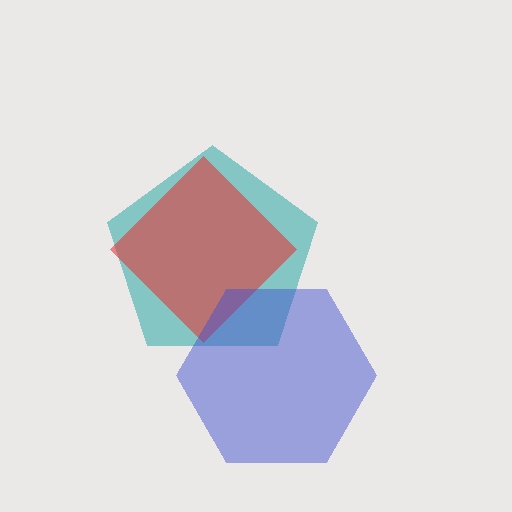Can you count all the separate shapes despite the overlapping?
Yes, there are 3 separate shapes.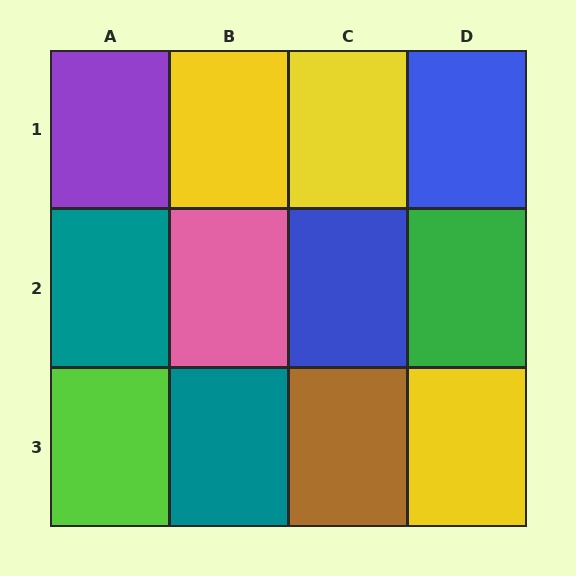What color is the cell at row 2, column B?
Pink.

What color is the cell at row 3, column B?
Teal.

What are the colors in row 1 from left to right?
Purple, yellow, yellow, blue.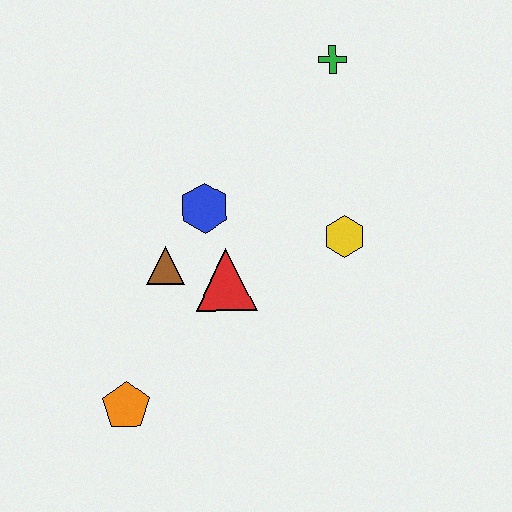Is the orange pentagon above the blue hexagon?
No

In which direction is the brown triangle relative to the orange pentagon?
The brown triangle is above the orange pentagon.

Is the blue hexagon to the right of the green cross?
No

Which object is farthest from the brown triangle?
The green cross is farthest from the brown triangle.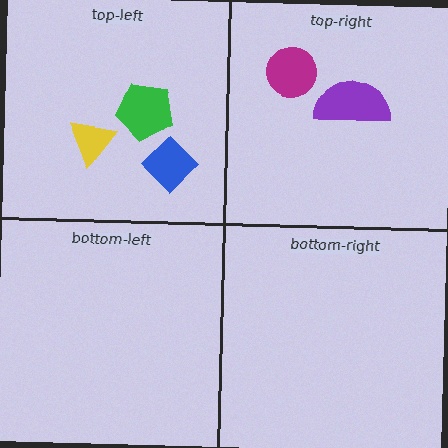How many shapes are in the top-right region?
2.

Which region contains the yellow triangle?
The top-left region.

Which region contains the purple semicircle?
The top-right region.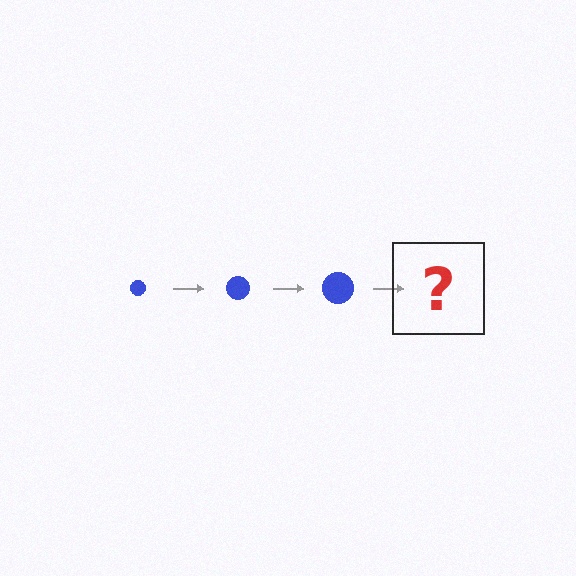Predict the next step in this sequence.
The next step is a blue circle, larger than the previous one.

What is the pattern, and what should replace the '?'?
The pattern is that the circle gets progressively larger each step. The '?' should be a blue circle, larger than the previous one.